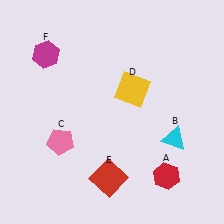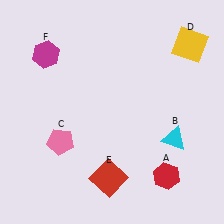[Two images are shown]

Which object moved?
The yellow square (D) moved right.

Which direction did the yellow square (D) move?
The yellow square (D) moved right.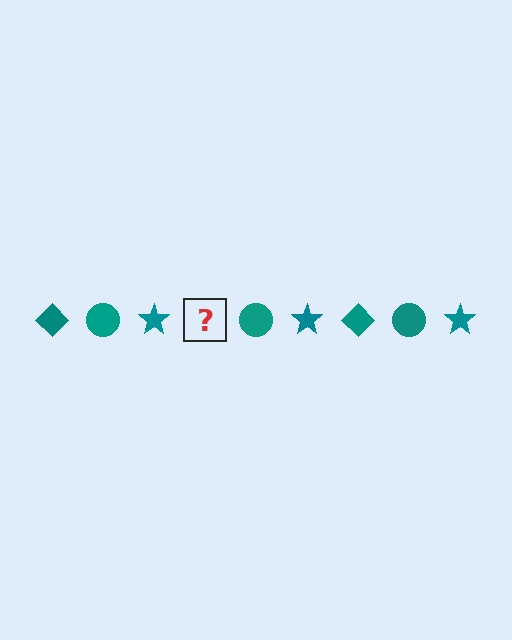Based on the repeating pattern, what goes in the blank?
The blank should be a teal diamond.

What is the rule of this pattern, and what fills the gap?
The rule is that the pattern cycles through diamond, circle, star shapes in teal. The gap should be filled with a teal diamond.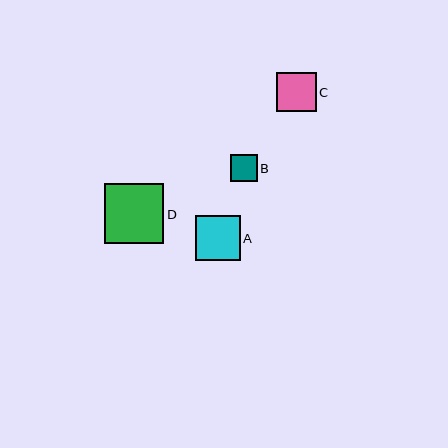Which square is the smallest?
Square B is the smallest with a size of approximately 27 pixels.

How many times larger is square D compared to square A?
Square D is approximately 1.3 times the size of square A.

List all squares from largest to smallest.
From largest to smallest: D, A, C, B.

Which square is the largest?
Square D is the largest with a size of approximately 60 pixels.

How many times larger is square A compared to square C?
Square A is approximately 1.1 times the size of square C.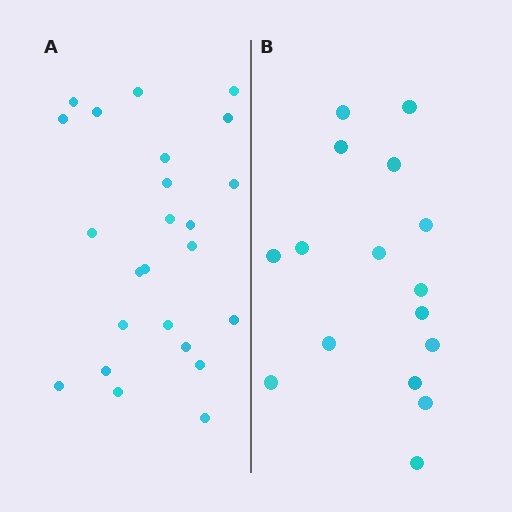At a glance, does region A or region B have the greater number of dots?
Region A (the left region) has more dots.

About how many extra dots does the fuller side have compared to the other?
Region A has roughly 8 or so more dots than region B.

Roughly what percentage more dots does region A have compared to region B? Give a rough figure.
About 50% more.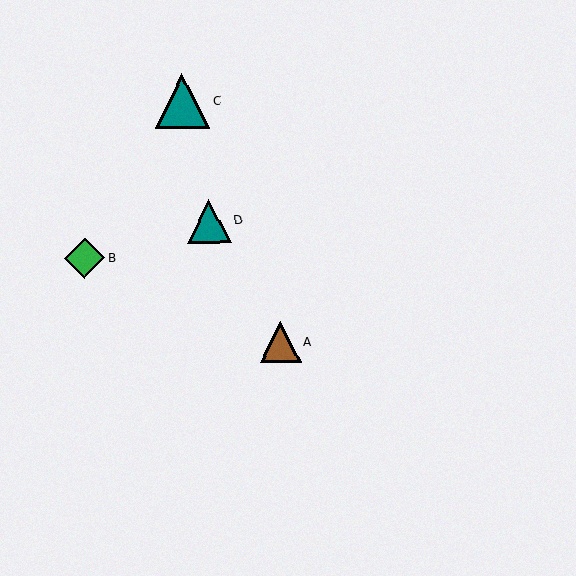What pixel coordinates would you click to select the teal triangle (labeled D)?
Click at (209, 221) to select the teal triangle D.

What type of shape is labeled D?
Shape D is a teal triangle.